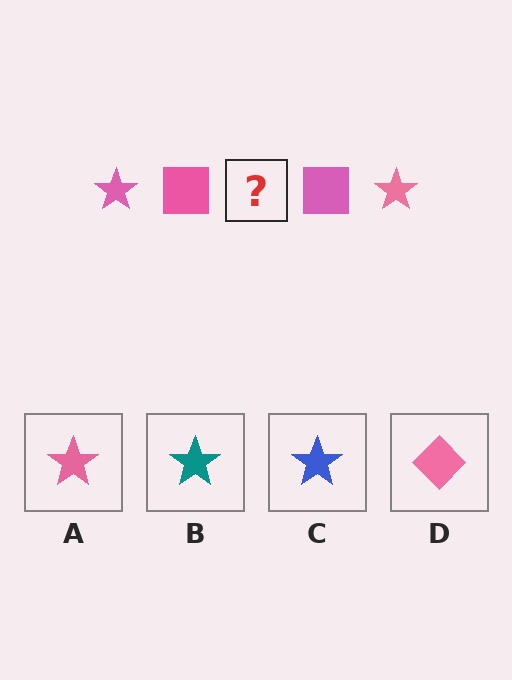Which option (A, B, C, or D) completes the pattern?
A.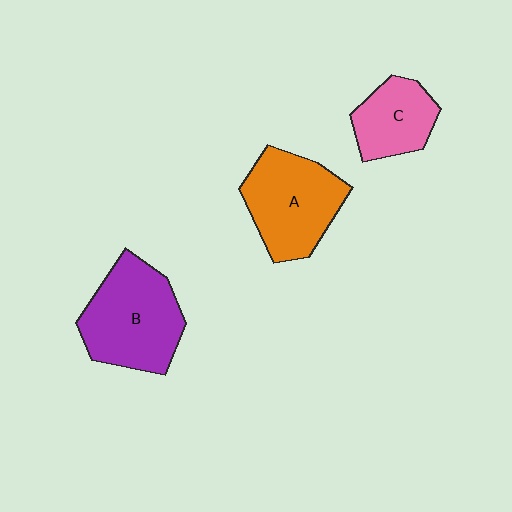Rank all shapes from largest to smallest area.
From largest to smallest: B (purple), A (orange), C (pink).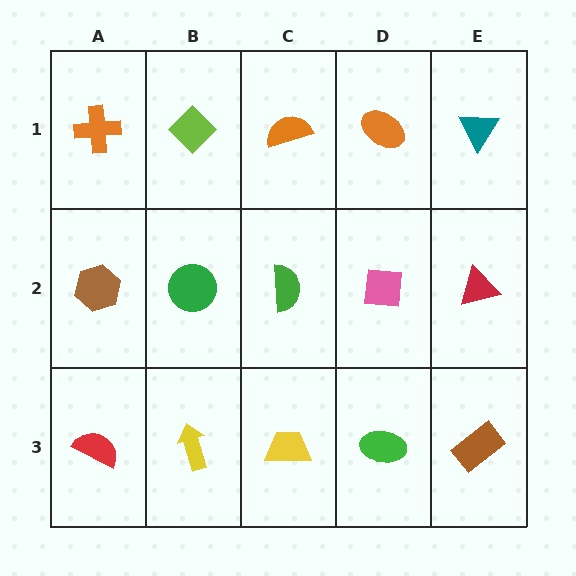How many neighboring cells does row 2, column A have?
3.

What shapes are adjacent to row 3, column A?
A brown hexagon (row 2, column A), a yellow arrow (row 3, column B).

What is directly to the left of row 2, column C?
A green circle.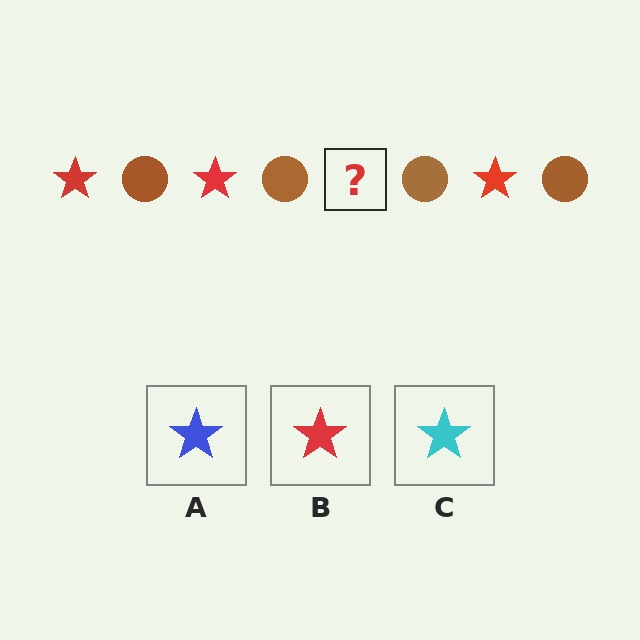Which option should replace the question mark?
Option B.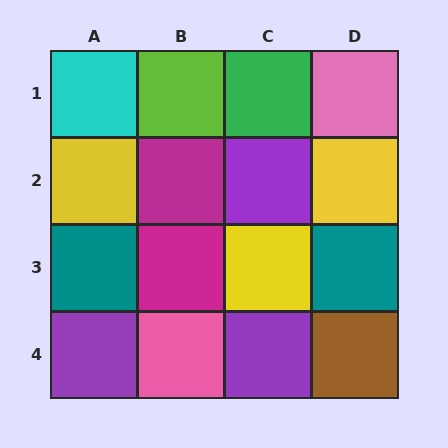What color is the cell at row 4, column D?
Brown.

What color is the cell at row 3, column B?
Magenta.